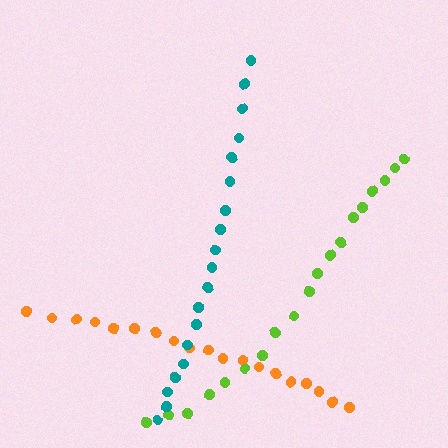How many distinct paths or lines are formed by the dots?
There are 3 distinct paths.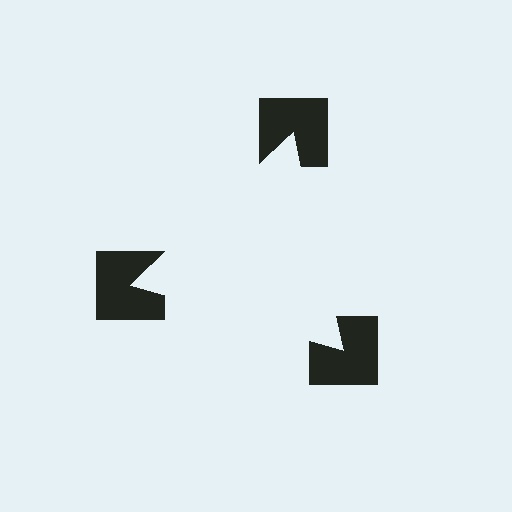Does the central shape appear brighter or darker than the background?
It typically appears slightly brighter than the background, even though no actual brightness change is drawn.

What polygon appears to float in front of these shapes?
An illusory triangle — its edges are inferred from the aligned wedge cuts in the notched squares, not physically drawn.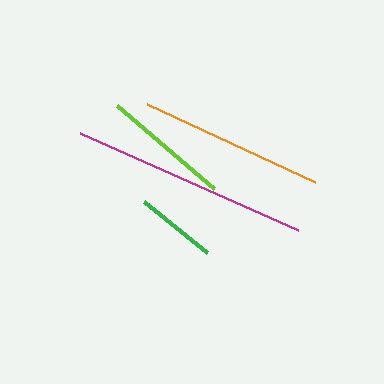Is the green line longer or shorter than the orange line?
The orange line is longer than the green line.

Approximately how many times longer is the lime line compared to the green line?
The lime line is approximately 1.6 times the length of the green line.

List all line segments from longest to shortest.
From longest to shortest: magenta, orange, lime, green.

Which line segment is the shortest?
The green line is the shortest at approximately 81 pixels.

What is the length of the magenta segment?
The magenta segment is approximately 239 pixels long.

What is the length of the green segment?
The green segment is approximately 81 pixels long.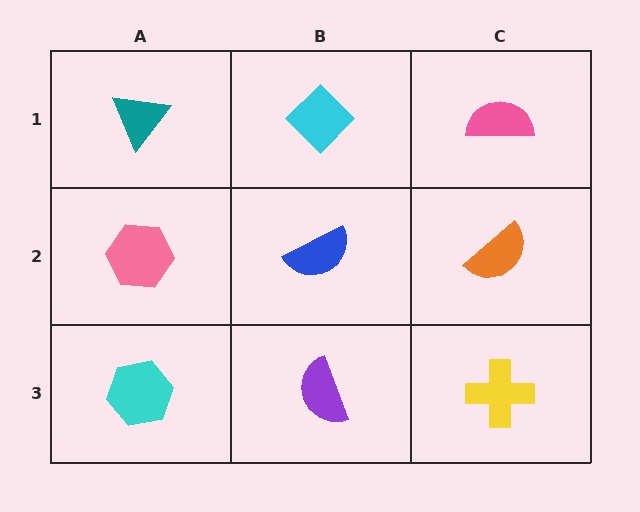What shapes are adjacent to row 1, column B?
A blue semicircle (row 2, column B), a teal triangle (row 1, column A), a pink semicircle (row 1, column C).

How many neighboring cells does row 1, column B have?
3.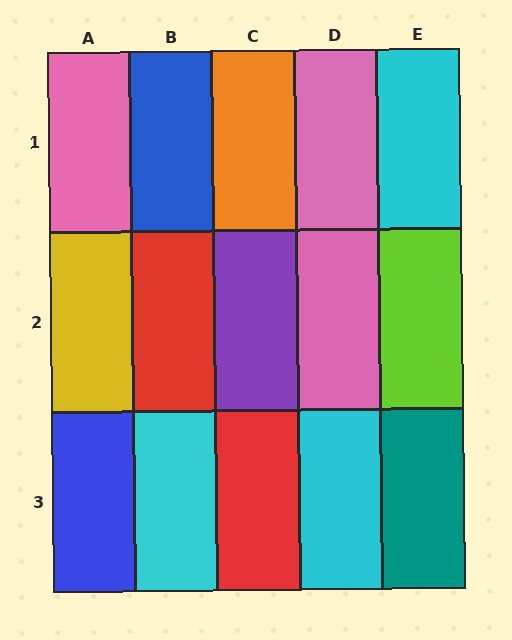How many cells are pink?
3 cells are pink.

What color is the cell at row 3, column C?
Red.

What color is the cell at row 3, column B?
Cyan.